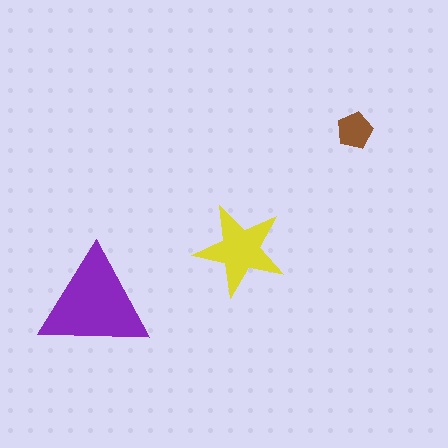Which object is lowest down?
The purple triangle is bottommost.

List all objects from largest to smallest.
The purple triangle, the yellow star, the brown pentagon.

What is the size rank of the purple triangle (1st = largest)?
1st.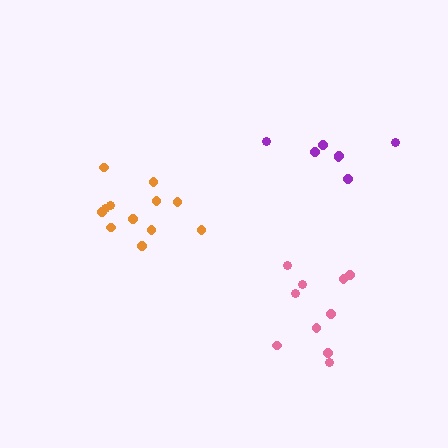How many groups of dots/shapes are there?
There are 3 groups.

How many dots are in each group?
Group 1: 12 dots, Group 2: 10 dots, Group 3: 7 dots (29 total).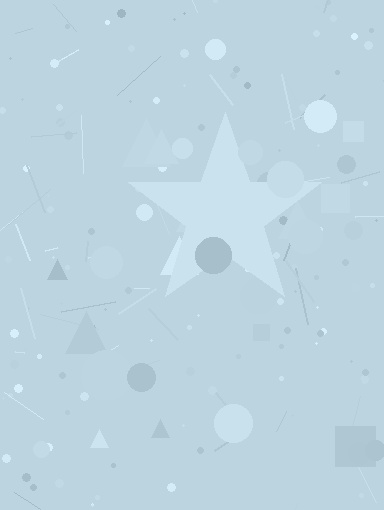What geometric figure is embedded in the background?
A star is embedded in the background.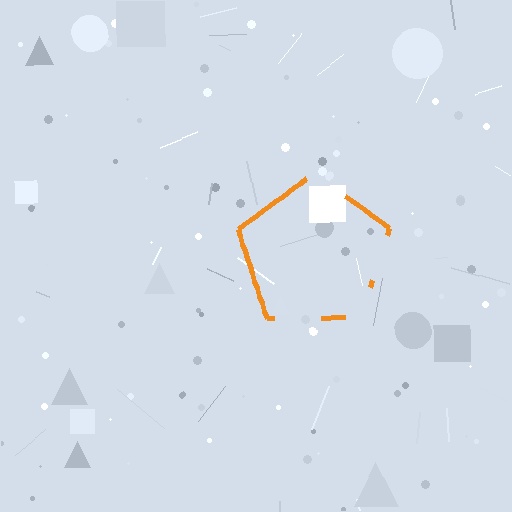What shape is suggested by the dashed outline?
The dashed outline suggests a pentagon.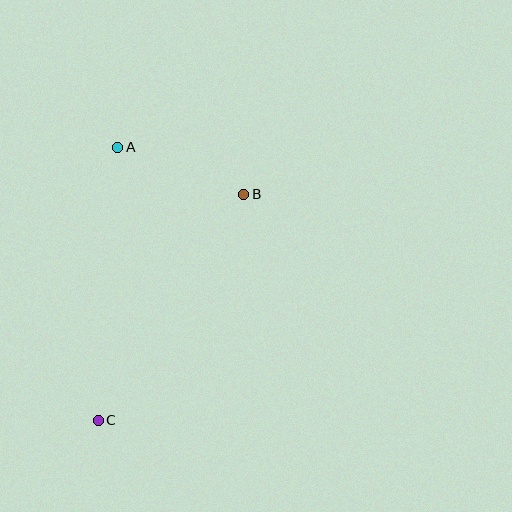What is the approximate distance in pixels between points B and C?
The distance between B and C is approximately 269 pixels.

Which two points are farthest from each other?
Points A and C are farthest from each other.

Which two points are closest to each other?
Points A and B are closest to each other.